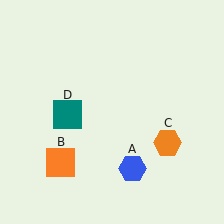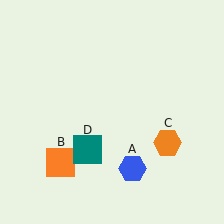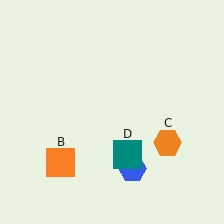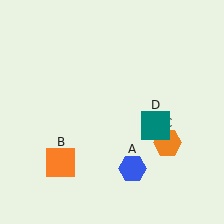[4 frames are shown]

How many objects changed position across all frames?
1 object changed position: teal square (object D).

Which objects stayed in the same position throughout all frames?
Blue hexagon (object A) and orange square (object B) and orange hexagon (object C) remained stationary.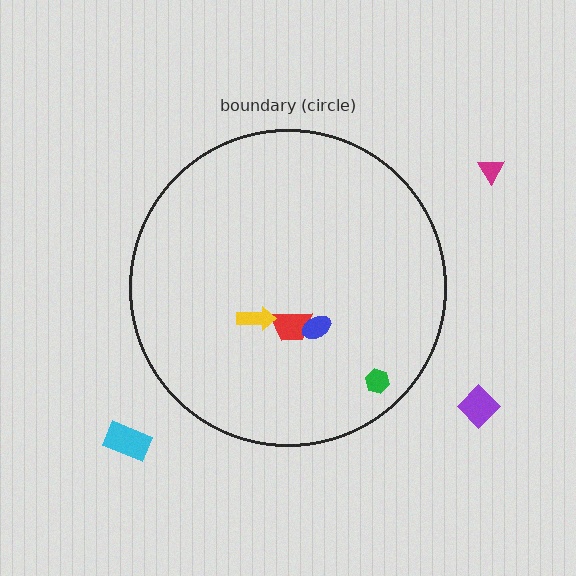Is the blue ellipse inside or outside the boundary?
Inside.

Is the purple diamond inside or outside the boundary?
Outside.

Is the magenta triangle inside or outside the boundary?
Outside.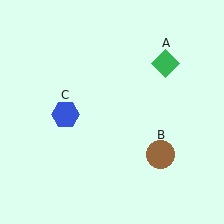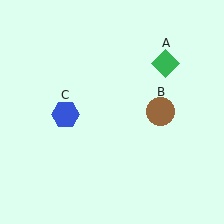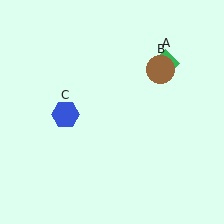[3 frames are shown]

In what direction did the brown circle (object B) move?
The brown circle (object B) moved up.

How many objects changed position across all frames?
1 object changed position: brown circle (object B).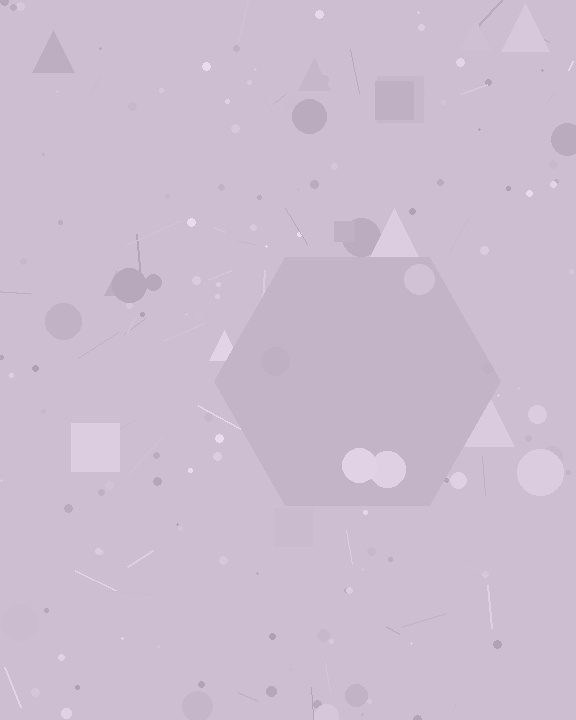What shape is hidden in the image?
A hexagon is hidden in the image.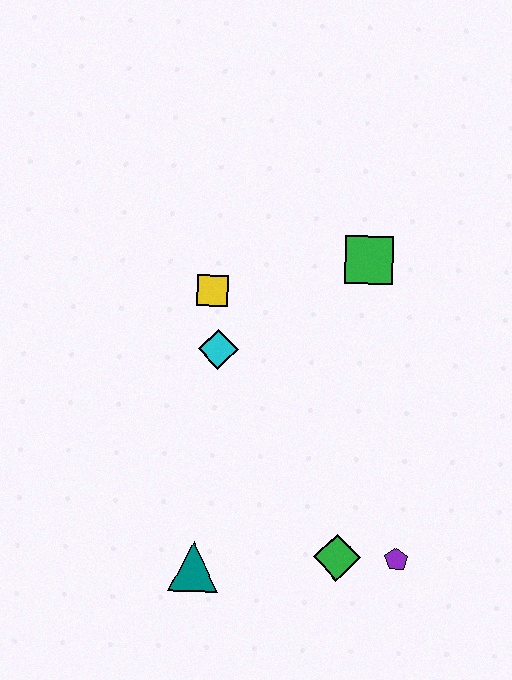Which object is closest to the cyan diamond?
The yellow square is closest to the cyan diamond.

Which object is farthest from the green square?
The teal triangle is farthest from the green square.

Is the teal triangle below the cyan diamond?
Yes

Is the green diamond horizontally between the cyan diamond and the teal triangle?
No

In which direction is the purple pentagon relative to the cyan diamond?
The purple pentagon is below the cyan diamond.